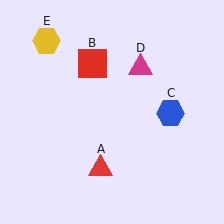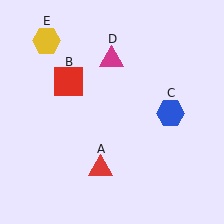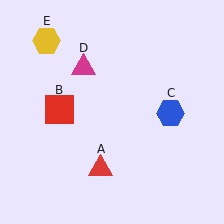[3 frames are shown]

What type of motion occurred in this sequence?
The red square (object B), magenta triangle (object D) rotated counterclockwise around the center of the scene.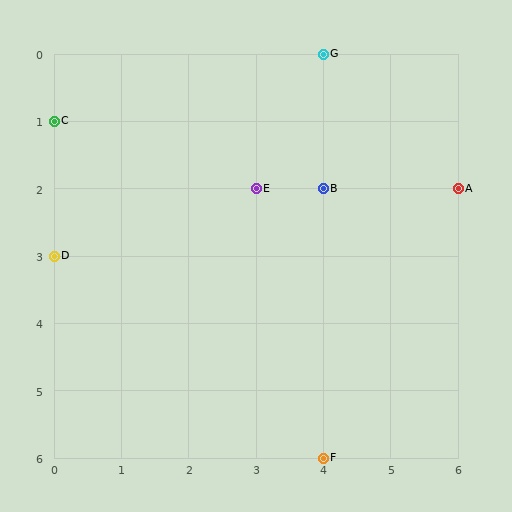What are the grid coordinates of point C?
Point C is at grid coordinates (0, 1).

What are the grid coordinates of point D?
Point D is at grid coordinates (0, 3).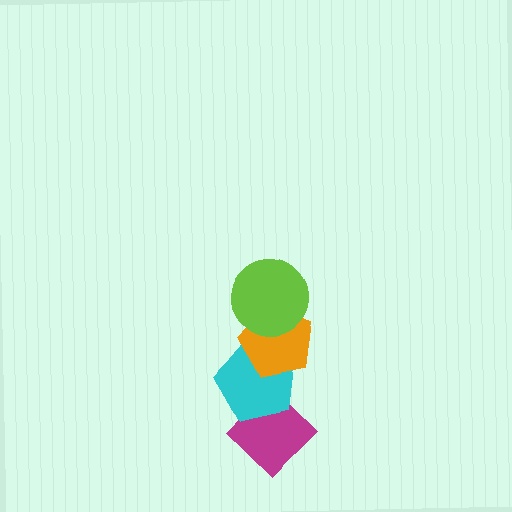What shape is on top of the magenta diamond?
The cyan pentagon is on top of the magenta diamond.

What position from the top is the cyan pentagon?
The cyan pentagon is 3rd from the top.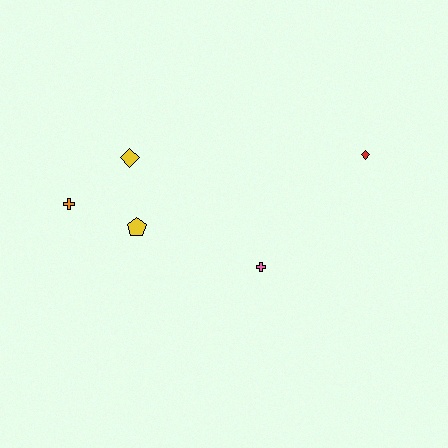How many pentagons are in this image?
There is 1 pentagon.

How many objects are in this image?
There are 5 objects.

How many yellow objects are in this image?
There are 2 yellow objects.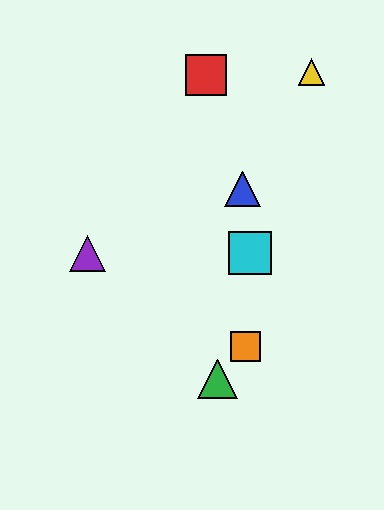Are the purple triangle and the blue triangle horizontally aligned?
No, the purple triangle is at y≈253 and the blue triangle is at y≈189.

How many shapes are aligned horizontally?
2 shapes (the purple triangle, the cyan square) are aligned horizontally.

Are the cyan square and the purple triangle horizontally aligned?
Yes, both are at y≈253.